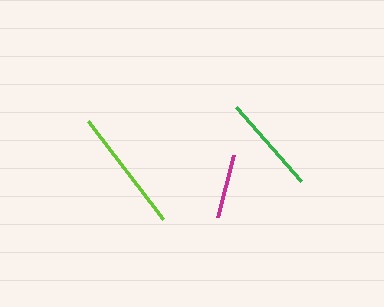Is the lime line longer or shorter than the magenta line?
The lime line is longer than the magenta line.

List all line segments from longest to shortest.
From longest to shortest: lime, green, magenta.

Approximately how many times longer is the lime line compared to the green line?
The lime line is approximately 1.3 times the length of the green line.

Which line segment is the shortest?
The magenta line is the shortest at approximately 64 pixels.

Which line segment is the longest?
The lime line is the longest at approximately 123 pixels.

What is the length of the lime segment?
The lime segment is approximately 123 pixels long.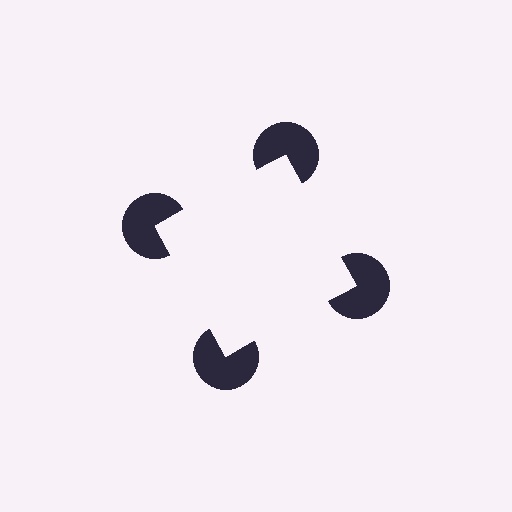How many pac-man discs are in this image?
There are 4 — one at each vertex of the illusory square.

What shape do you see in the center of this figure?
An illusory square — its edges are inferred from the aligned wedge cuts in the pac-man discs, not physically drawn.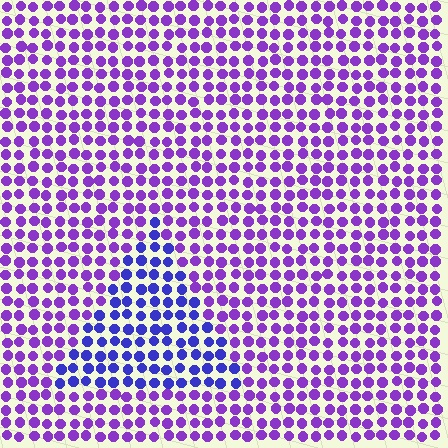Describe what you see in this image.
The image is filled with small purple elements in a uniform arrangement. A triangle-shaped region is visible where the elements are tinted to a slightly different hue, forming a subtle color boundary.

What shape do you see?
I see a triangle.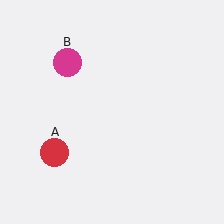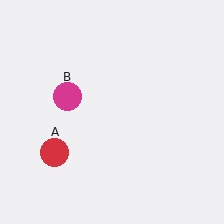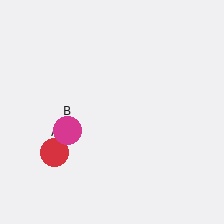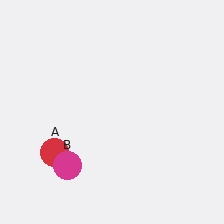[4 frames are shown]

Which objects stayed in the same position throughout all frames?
Red circle (object A) remained stationary.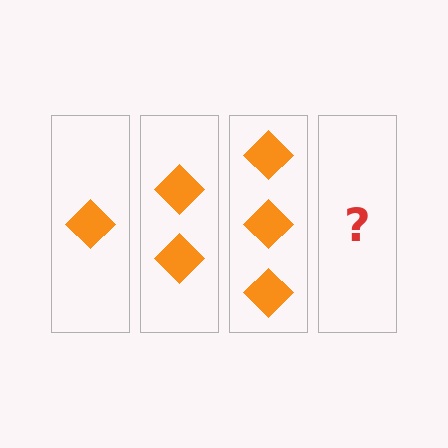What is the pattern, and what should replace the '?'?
The pattern is that each step adds one more diamond. The '?' should be 4 diamonds.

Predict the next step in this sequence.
The next step is 4 diamonds.